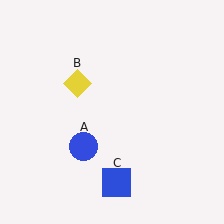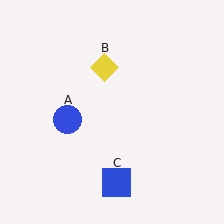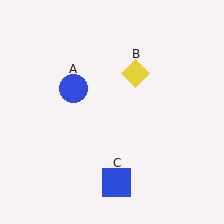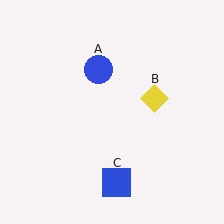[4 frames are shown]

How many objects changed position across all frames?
2 objects changed position: blue circle (object A), yellow diamond (object B).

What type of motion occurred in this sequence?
The blue circle (object A), yellow diamond (object B) rotated clockwise around the center of the scene.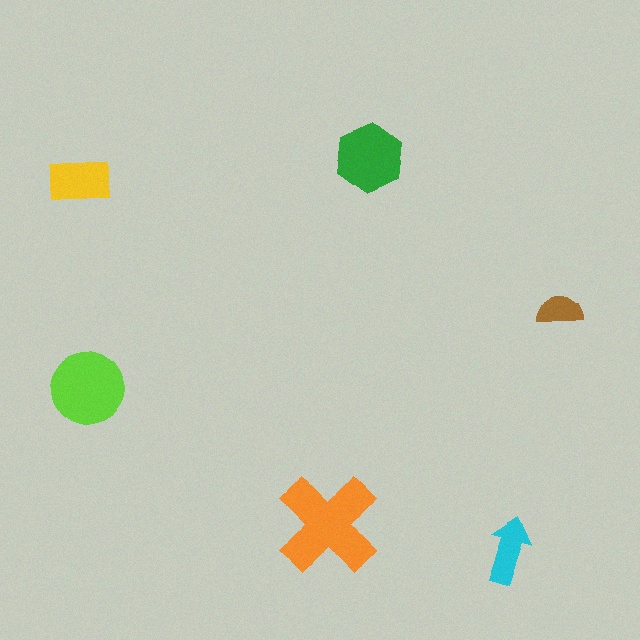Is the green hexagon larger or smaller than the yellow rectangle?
Larger.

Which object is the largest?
The orange cross.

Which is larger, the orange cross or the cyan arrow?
The orange cross.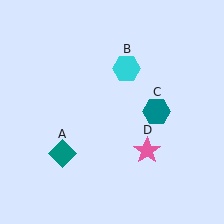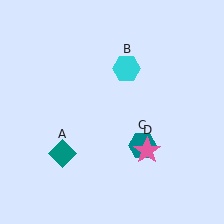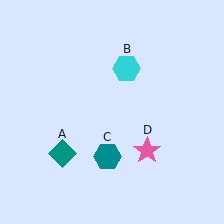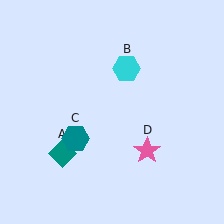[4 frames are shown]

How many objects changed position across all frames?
1 object changed position: teal hexagon (object C).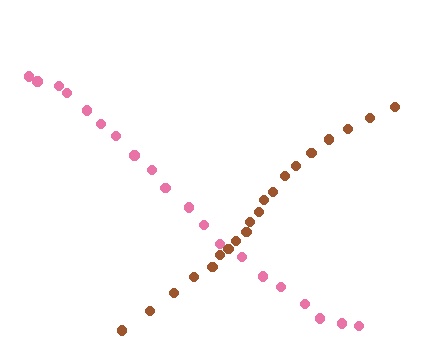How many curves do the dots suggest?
There are 2 distinct paths.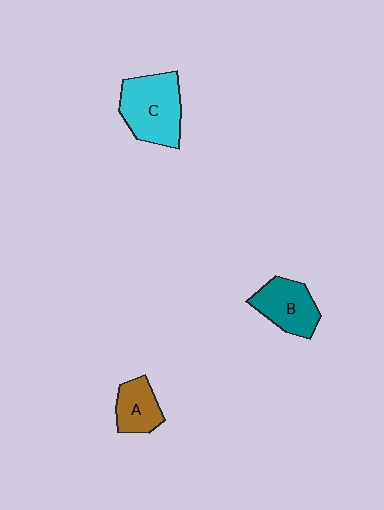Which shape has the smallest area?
Shape A (brown).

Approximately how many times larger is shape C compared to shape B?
Approximately 1.4 times.